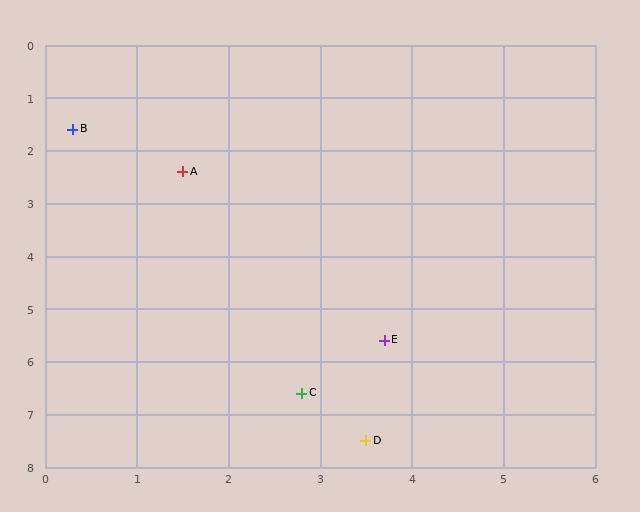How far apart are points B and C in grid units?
Points B and C are about 5.6 grid units apart.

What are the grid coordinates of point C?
Point C is at approximately (2.8, 6.6).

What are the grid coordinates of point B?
Point B is at approximately (0.3, 1.6).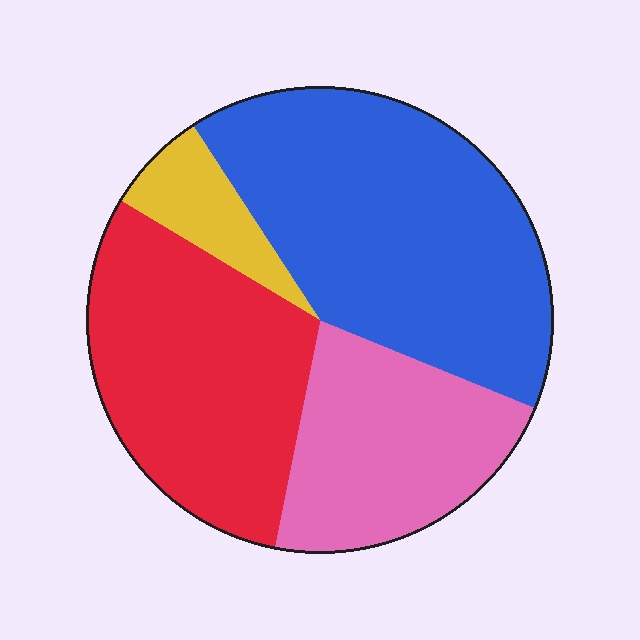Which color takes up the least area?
Yellow, at roughly 5%.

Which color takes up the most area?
Blue, at roughly 40%.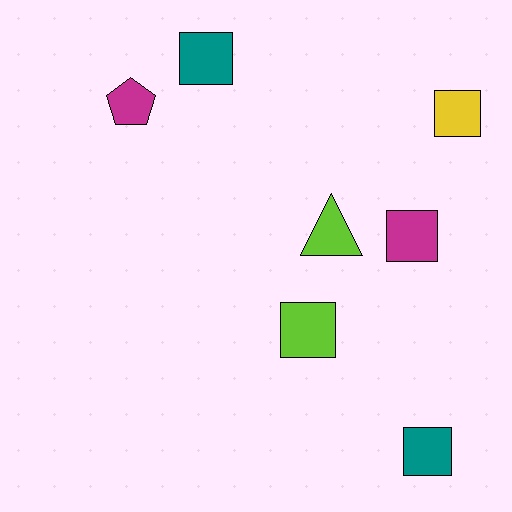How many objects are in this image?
There are 7 objects.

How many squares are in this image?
There are 5 squares.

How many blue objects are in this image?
There are no blue objects.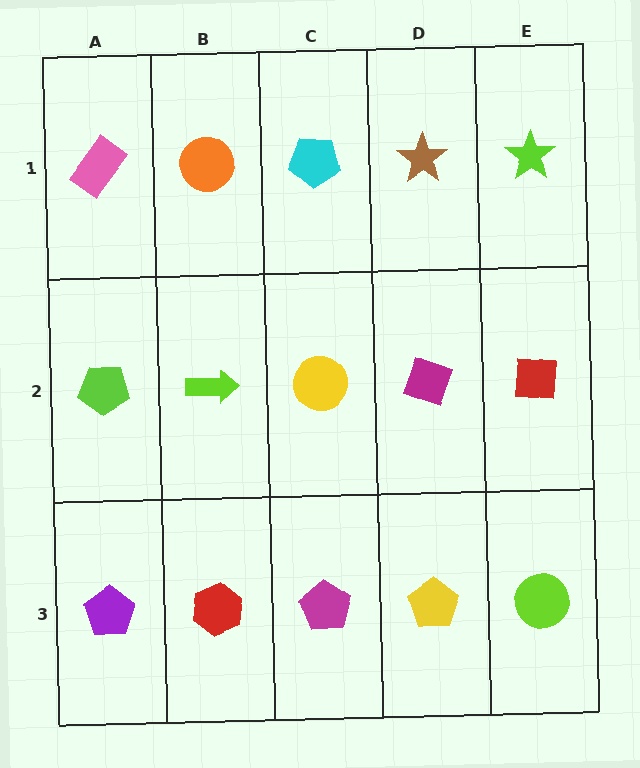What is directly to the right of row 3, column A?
A red hexagon.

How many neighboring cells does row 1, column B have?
3.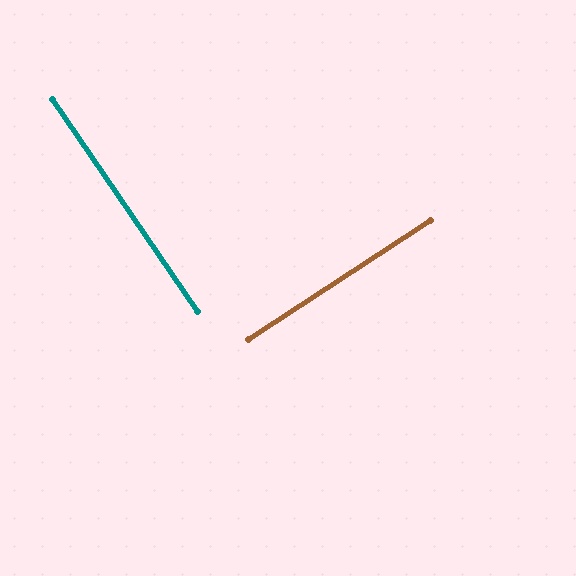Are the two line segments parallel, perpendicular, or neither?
Perpendicular — they meet at approximately 89°.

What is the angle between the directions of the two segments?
Approximately 89 degrees.